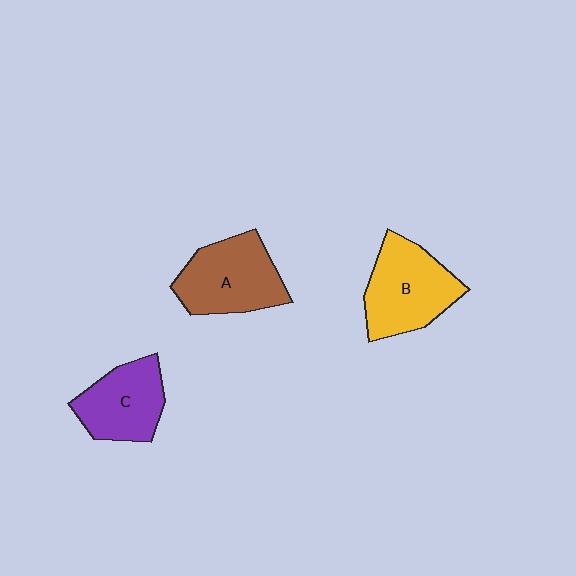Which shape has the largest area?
Shape B (yellow).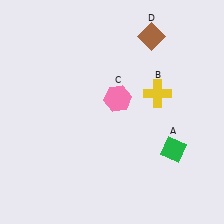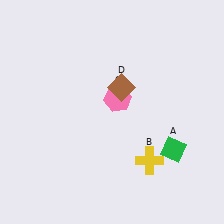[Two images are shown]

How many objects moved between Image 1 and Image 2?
2 objects moved between the two images.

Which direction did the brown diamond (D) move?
The brown diamond (D) moved down.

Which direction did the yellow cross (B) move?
The yellow cross (B) moved down.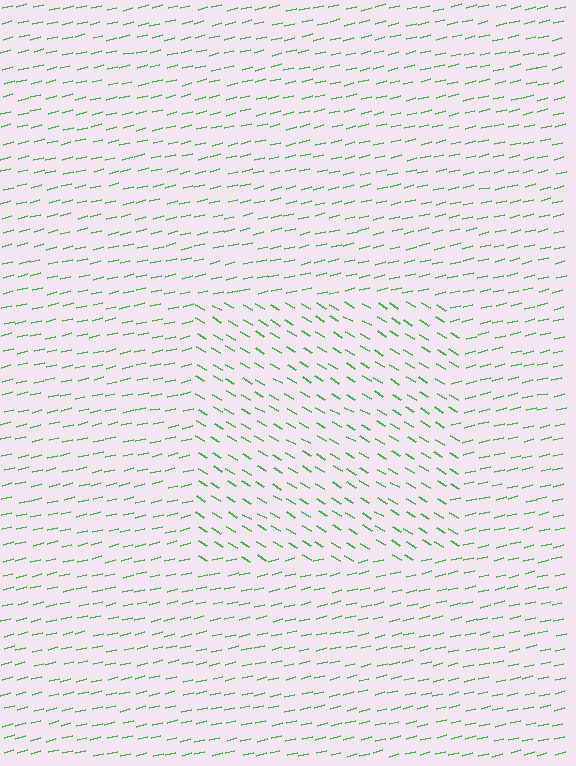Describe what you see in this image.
The image is filled with small green line segments. A rectangle region in the image has lines oriented differently from the surrounding lines, creating a visible texture boundary.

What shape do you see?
I see a rectangle.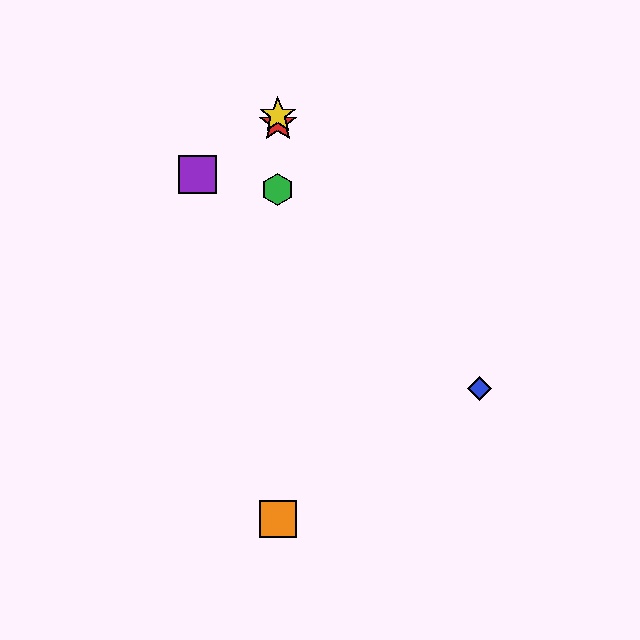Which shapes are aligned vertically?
The red star, the green hexagon, the yellow star, the orange square are aligned vertically.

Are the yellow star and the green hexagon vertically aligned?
Yes, both are at x≈278.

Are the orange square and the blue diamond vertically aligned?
No, the orange square is at x≈278 and the blue diamond is at x≈480.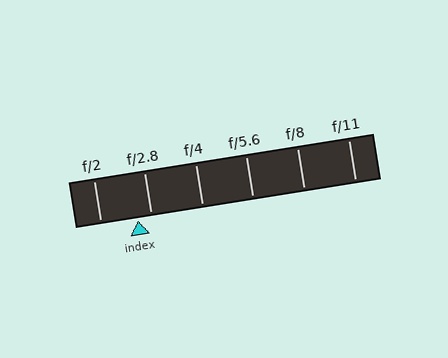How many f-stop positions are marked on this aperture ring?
There are 6 f-stop positions marked.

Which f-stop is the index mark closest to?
The index mark is closest to f/2.8.